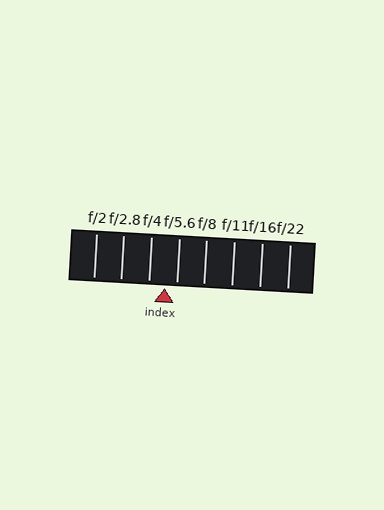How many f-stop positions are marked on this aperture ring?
There are 8 f-stop positions marked.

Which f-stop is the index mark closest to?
The index mark is closest to f/5.6.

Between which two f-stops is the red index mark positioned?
The index mark is between f/4 and f/5.6.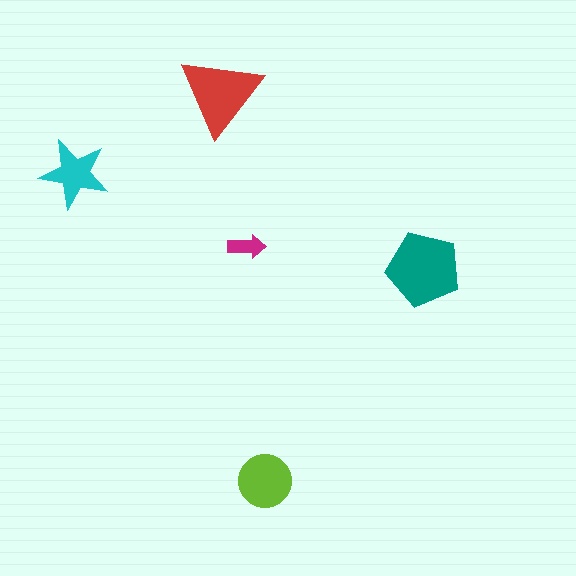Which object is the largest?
The teal pentagon.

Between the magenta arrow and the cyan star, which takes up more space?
The cyan star.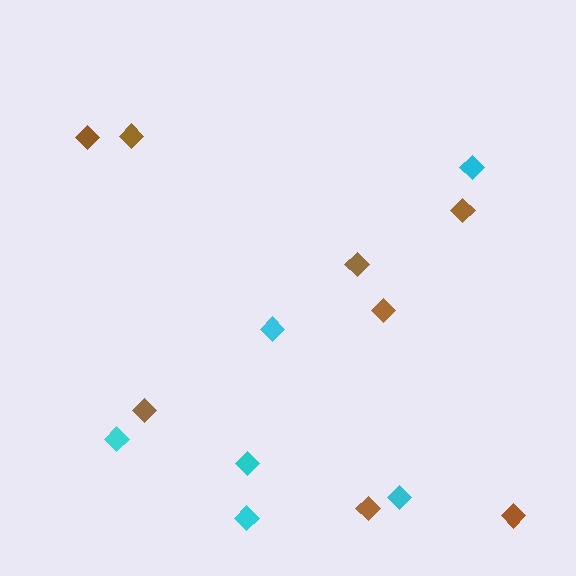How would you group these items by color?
There are 2 groups: one group of cyan diamonds (6) and one group of brown diamonds (8).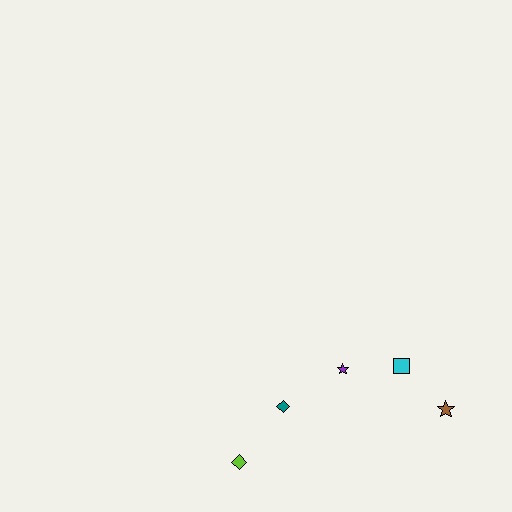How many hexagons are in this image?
There are no hexagons.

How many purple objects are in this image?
There is 1 purple object.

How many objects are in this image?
There are 5 objects.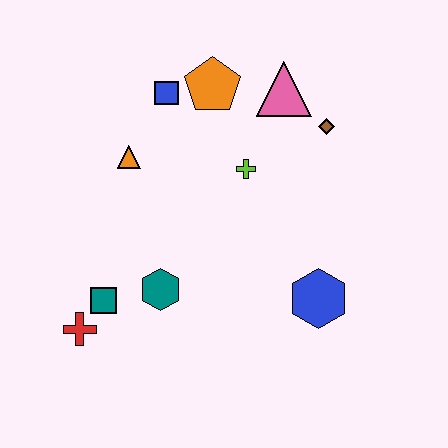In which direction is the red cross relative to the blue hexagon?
The red cross is to the left of the blue hexagon.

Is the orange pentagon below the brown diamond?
No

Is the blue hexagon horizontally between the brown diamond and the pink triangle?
Yes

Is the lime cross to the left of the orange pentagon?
No